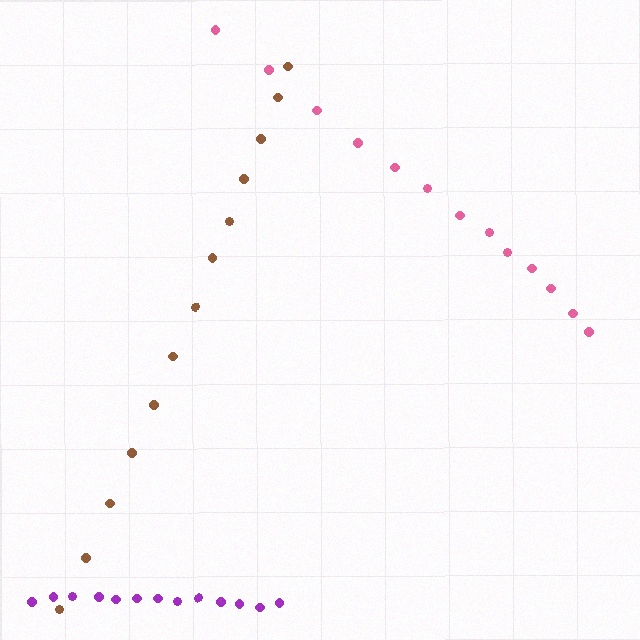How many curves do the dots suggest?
There are 3 distinct paths.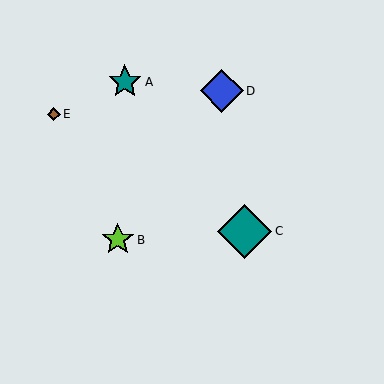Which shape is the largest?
The teal diamond (labeled C) is the largest.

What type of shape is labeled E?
Shape E is a brown diamond.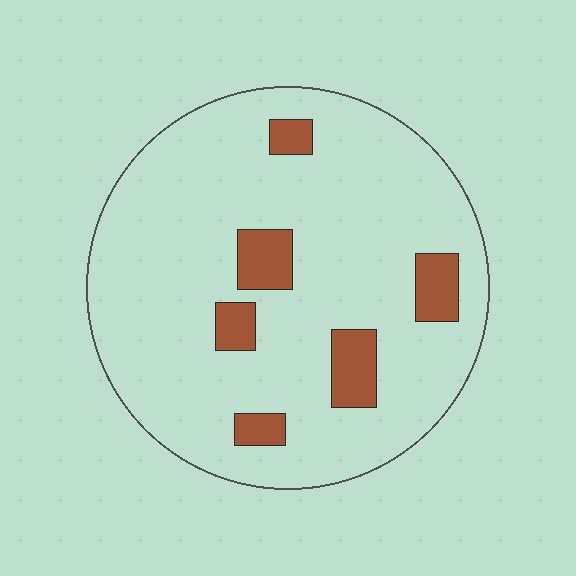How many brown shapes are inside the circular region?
6.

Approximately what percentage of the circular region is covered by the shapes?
Approximately 10%.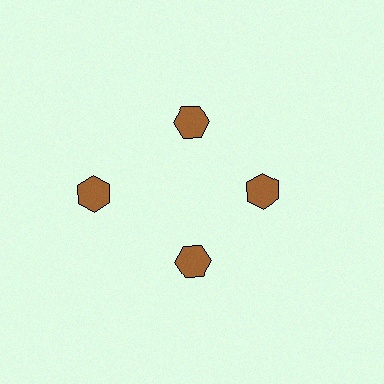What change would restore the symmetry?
The symmetry would be restored by moving it inward, back onto the ring so that all 4 hexagons sit at equal angles and equal distance from the center.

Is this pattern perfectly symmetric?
No. The 4 brown hexagons are arranged in a ring, but one element near the 9 o'clock position is pushed outward from the center, breaking the 4-fold rotational symmetry.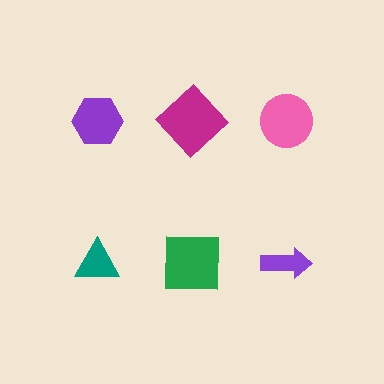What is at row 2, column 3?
A purple arrow.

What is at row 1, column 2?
A magenta diamond.